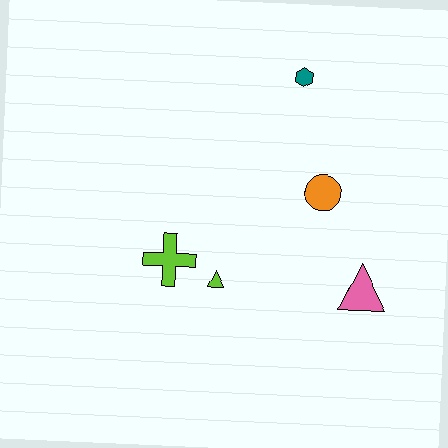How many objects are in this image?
There are 5 objects.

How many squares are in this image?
There are no squares.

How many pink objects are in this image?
There is 1 pink object.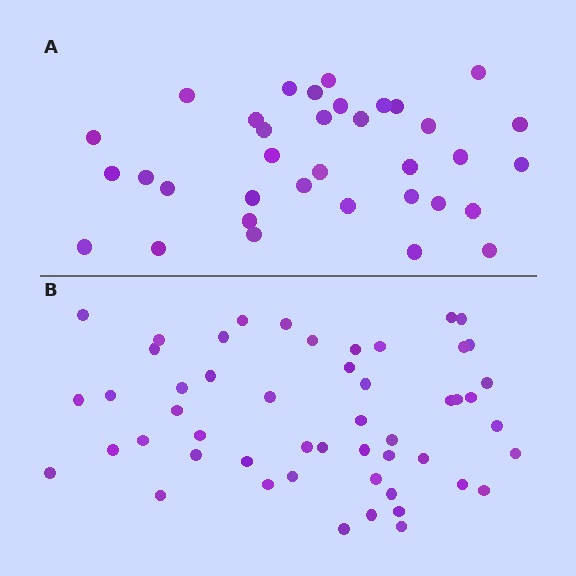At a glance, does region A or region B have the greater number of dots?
Region B (the bottom region) has more dots.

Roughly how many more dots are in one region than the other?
Region B has approximately 15 more dots than region A.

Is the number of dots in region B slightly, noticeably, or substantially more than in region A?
Region B has substantially more. The ratio is roughly 1.5 to 1.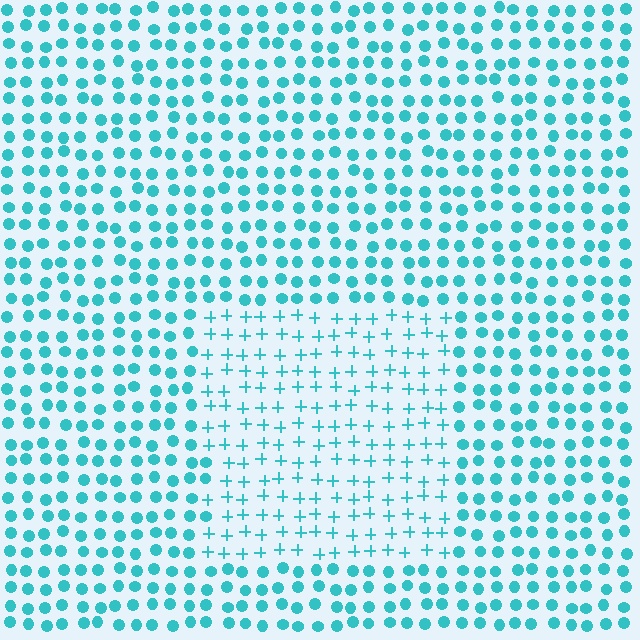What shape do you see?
I see a rectangle.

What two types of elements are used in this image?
The image uses plus signs inside the rectangle region and circles outside it.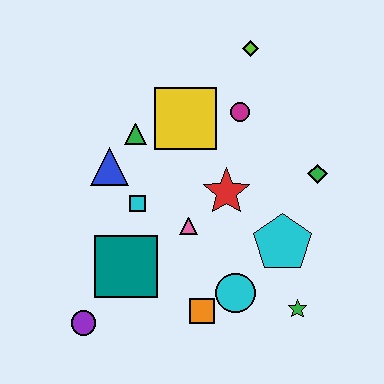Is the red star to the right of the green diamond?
No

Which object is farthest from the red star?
The purple circle is farthest from the red star.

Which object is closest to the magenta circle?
The yellow square is closest to the magenta circle.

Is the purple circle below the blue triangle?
Yes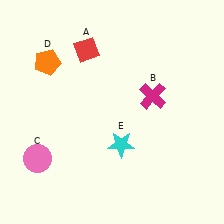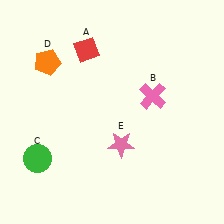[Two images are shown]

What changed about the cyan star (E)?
In Image 1, E is cyan. In Image 2, it changed to pink.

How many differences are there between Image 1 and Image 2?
There are 3 differences between the two images.